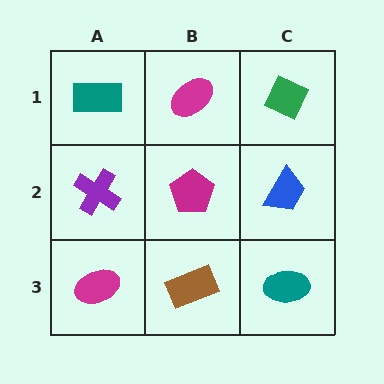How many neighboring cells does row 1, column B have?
3.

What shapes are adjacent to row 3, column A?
A purple cross (row 2, column A), a brown rectangle (row 3, column B).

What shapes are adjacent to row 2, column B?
A magenta ellipse (row 1, column B), a brown rectangle (row 3, column B), a purple cross (row 2, column A), a blue trapezoid (row 2, column C).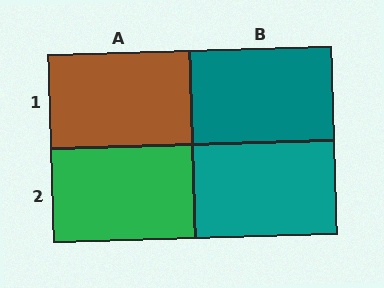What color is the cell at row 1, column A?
Brown.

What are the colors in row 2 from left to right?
Green, teal.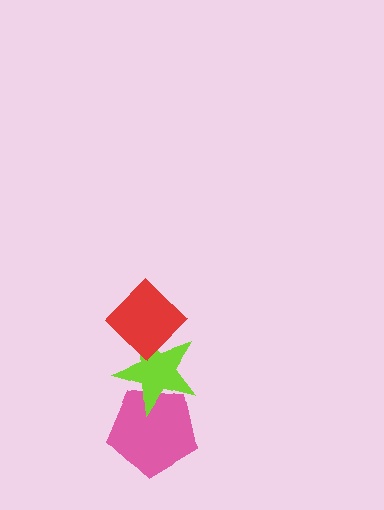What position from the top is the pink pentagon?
The pink pentagon is 3rd from the top.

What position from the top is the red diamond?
The red diamond is 1st from the top.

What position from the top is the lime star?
The lime star is 2nd from the top.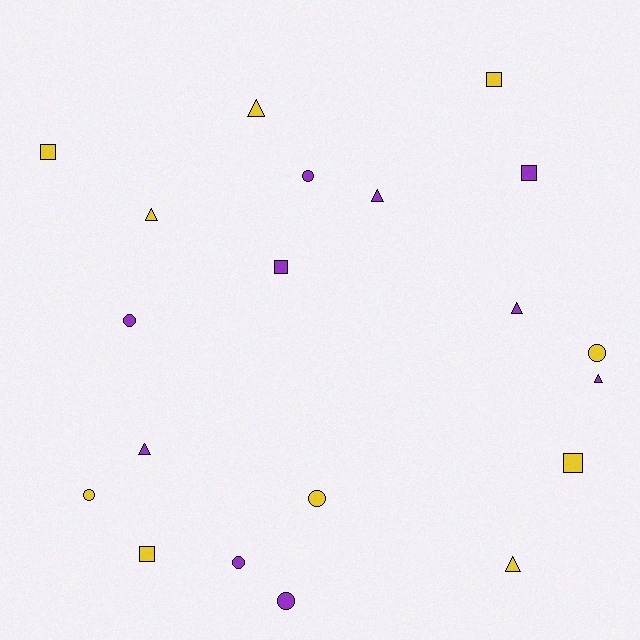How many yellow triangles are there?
There are 3 yellow triangles.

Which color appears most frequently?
Purple, with 10 objects.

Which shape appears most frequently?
Triangle, with 7 objects.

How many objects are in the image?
There are 20 objects.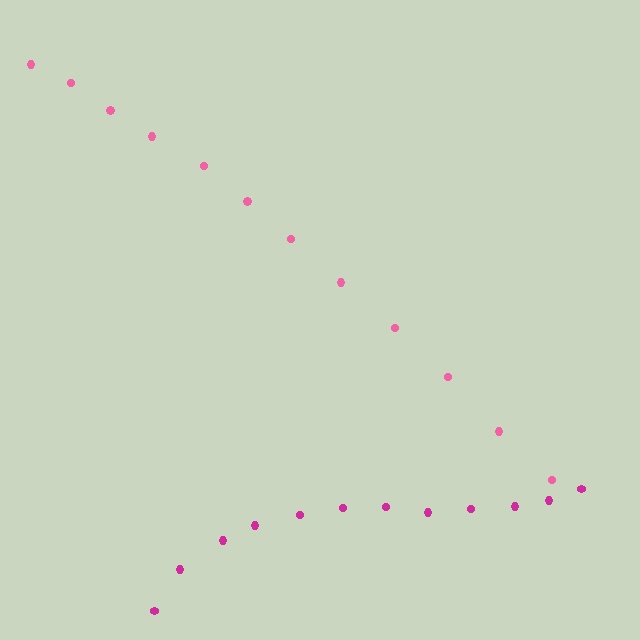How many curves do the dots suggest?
There are 2 distinct paths.